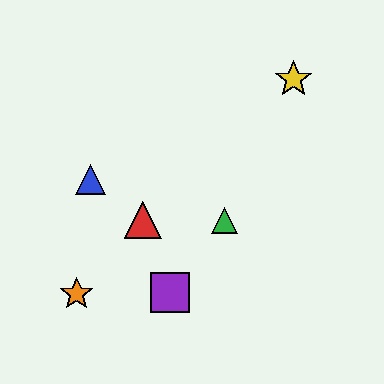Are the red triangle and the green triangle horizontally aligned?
Yes, both are at y≈220.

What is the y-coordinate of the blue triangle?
The blue triangle is at y≈180.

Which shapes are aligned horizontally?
The red triangle, the green triangle are aligned horizontally.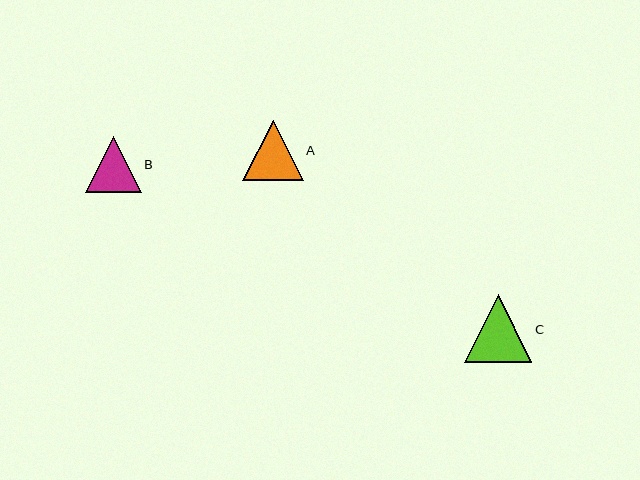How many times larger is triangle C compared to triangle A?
Triangle C is approximately 1.1 times the size of triangle A.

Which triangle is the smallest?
Triangle B is the smallest with a size of approximately 55 pixels.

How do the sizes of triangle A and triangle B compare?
Triangle A and triangle B are approximately the same size.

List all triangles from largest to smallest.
From largest to smallest: C, A, B.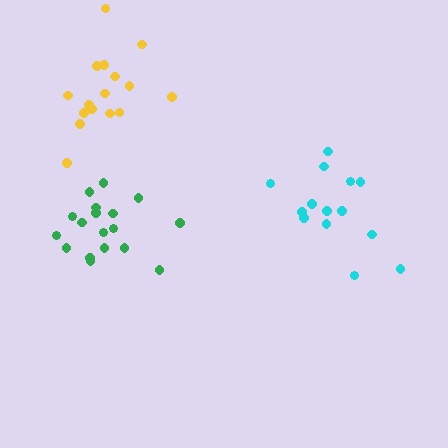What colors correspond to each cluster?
The clusters are colored: yellow, green, cyan.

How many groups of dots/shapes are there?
There are 3 groups.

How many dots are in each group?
Group 1: 16 dots, Group 2: 18 dots, Group 3: 14 dots (48 total).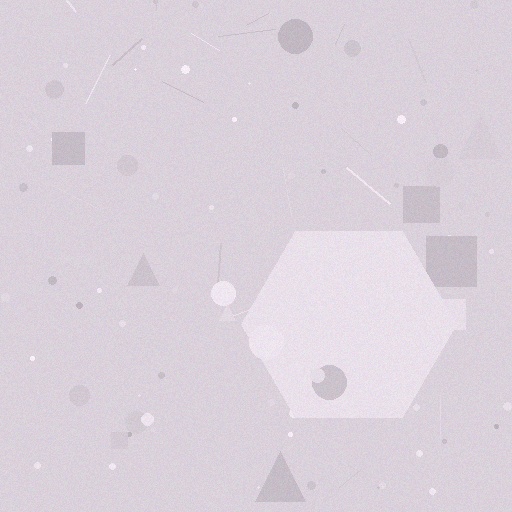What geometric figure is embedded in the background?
A hexagon is embedded in the background.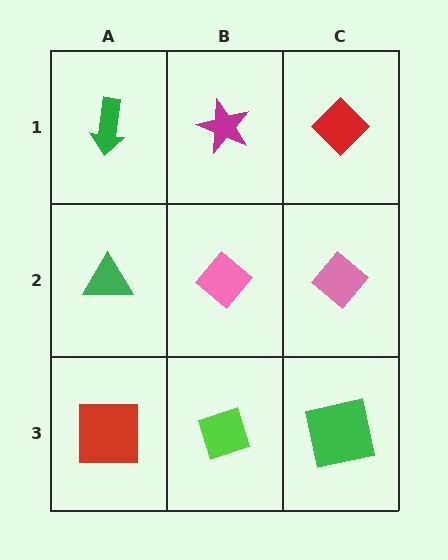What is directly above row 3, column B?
A pink diamond.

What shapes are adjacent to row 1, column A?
A green triangle (row 2, column A), a magenta star (row 1, column B).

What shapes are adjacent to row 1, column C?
A pink diamond (row 2, column C), a magenta star (row 1, column B).